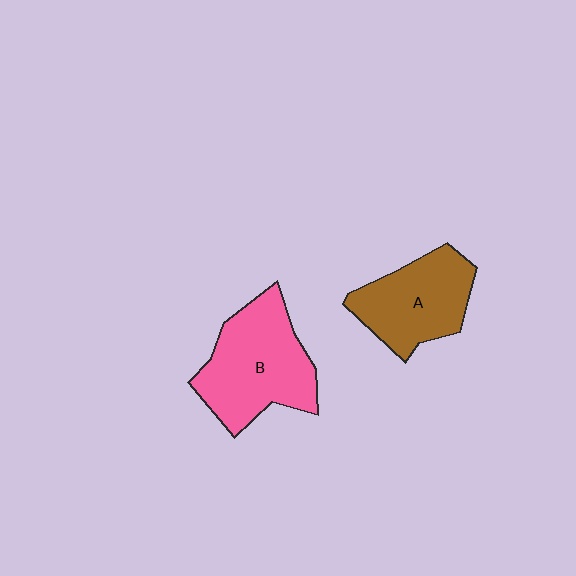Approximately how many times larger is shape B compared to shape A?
Approximately 1.3 times.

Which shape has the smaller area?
Shape A (brown).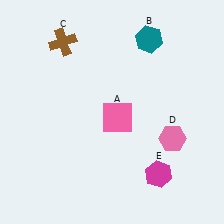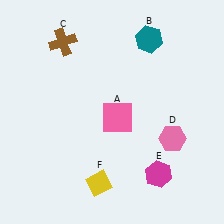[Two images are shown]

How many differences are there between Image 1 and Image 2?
There is 1 difference between the two images.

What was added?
A yellow diamond (F) was added in Image 2.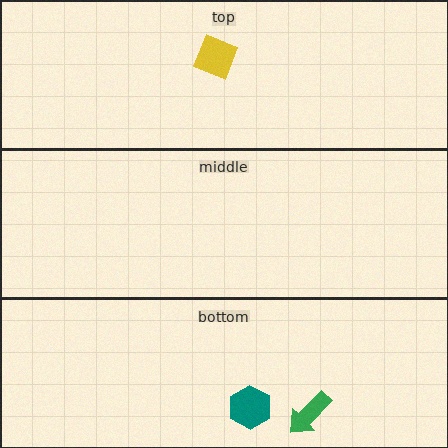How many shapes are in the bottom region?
2.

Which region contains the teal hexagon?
The bottom region.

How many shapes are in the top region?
1.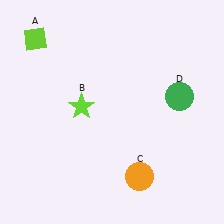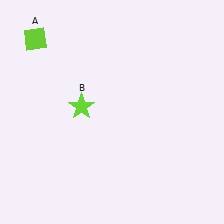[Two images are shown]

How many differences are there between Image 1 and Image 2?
There are 2 differences between the two images.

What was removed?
The green circle (D), the orange circle (C) were removed in Image 2.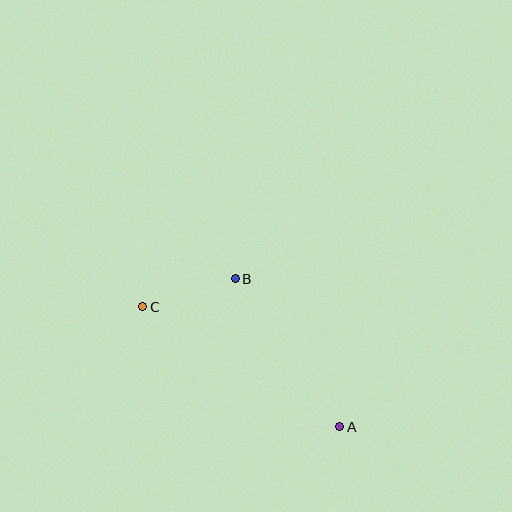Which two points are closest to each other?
Points B and C are closest to each other.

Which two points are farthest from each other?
Points A and C are farthest from each other.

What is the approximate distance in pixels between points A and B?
The distance between A and B is approximately 181 pixels.